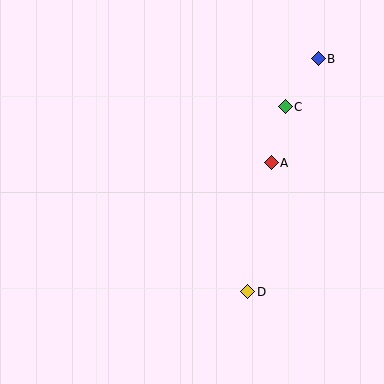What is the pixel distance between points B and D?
The distance between B and D is 243 pixels.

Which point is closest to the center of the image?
Point A at (271, 163) is closest to the center.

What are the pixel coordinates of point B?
Point B is at (318, 59).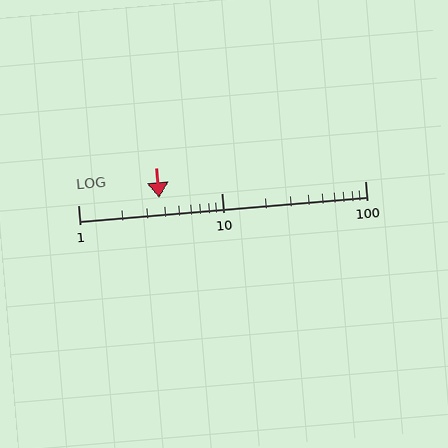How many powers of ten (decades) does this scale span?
The scale spans 2 decades, from 1 to 100.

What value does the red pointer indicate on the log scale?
The pointer indicates approximately 3.7.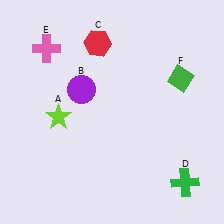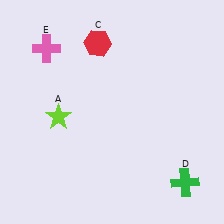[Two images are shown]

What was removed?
The green diamond (F), the purple circle (B) were removed in Image 2.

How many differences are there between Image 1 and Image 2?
There are 2 differences between the two images.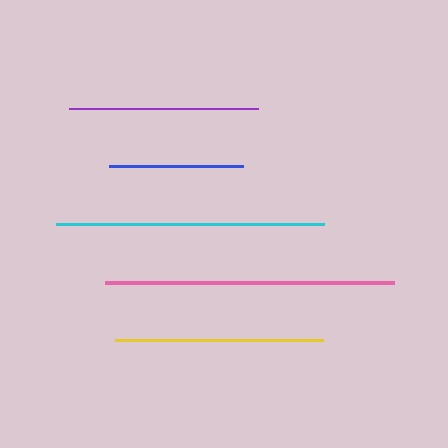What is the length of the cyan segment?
The cyan segment is approximately 268 pixels long.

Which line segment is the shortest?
The blue line is the shortest at approximately 135 pixels.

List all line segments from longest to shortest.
From longest to shortest: pink, cyan, yellow, purple, blue.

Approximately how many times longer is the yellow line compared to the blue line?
The yellow line is approximately 1.5 times the length of the blue line.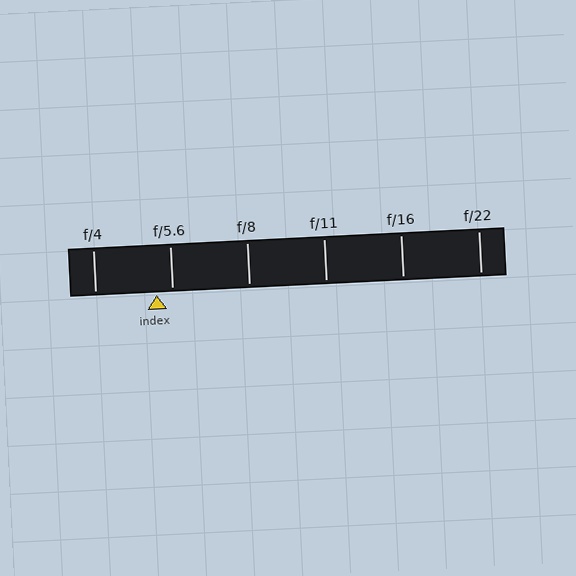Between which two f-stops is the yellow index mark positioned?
The index mark is between f/4 and f/5.6.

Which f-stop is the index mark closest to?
The index mark is closest to f/5.6.